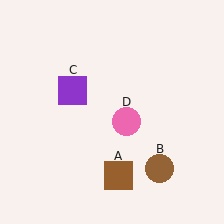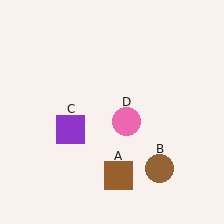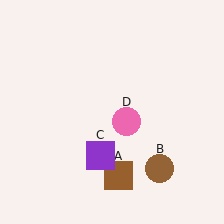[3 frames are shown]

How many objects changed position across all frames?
1 object changed position: purple square (object C).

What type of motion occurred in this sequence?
The purple square (object C) rotated counterclockwise around the center of the scene.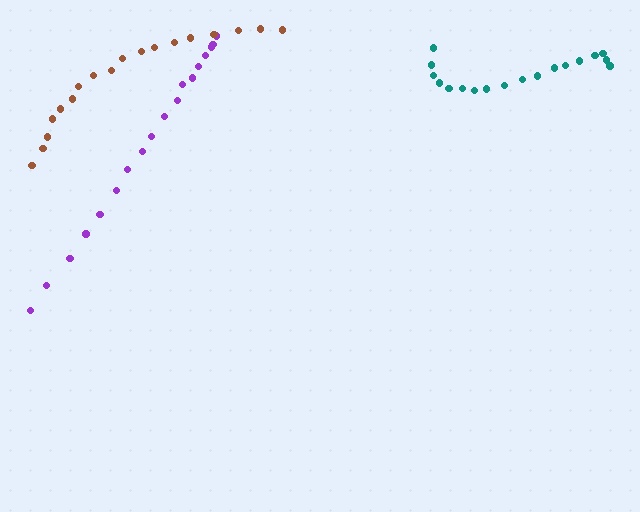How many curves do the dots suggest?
There are 3 distinct paths.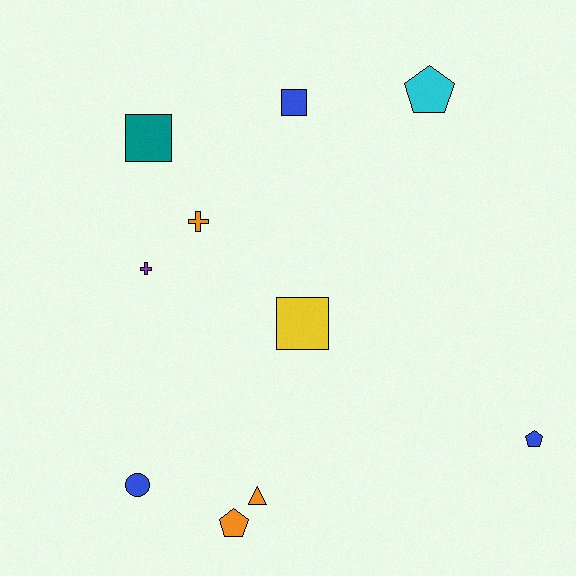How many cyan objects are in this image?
There is 1 cyan object.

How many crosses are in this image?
There are 2 crosses.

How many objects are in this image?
There are 10 objects.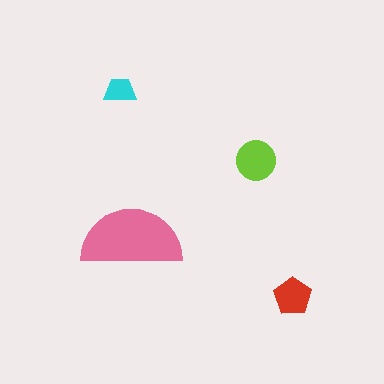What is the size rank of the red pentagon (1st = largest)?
3rd.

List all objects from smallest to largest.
The cyan trapezoid, the red pentagon, the lime circle, the pink semicircle.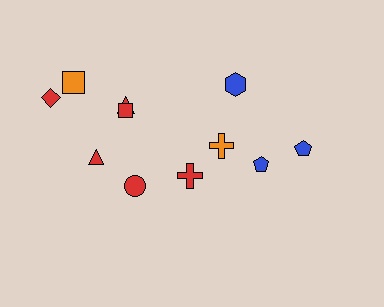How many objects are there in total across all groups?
There are 11 objects.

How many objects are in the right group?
There are 4 objects.